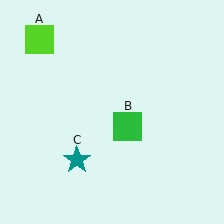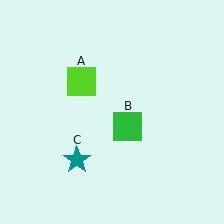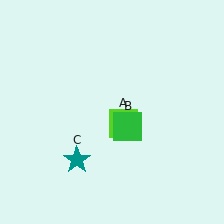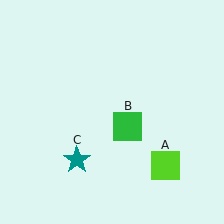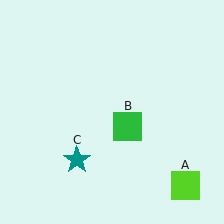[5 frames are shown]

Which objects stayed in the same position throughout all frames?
Green square (object B) and teal star (object C) remained stationary.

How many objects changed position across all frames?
1 object changed position: lime square (object A).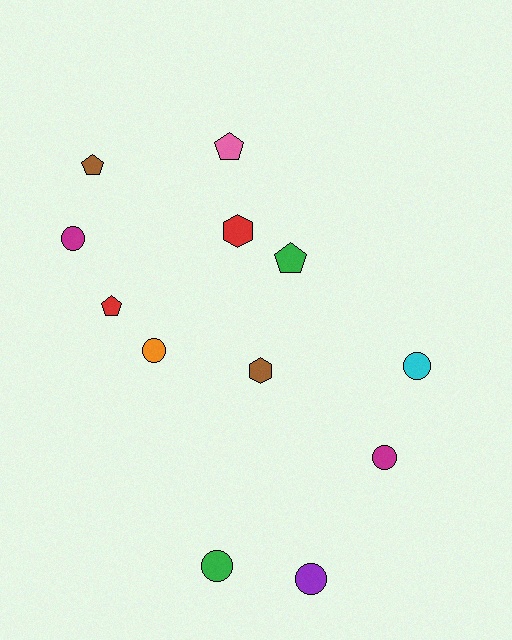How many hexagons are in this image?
There are 2 hexagons.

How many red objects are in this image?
There are 2 red objects.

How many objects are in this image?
There are 12 objects.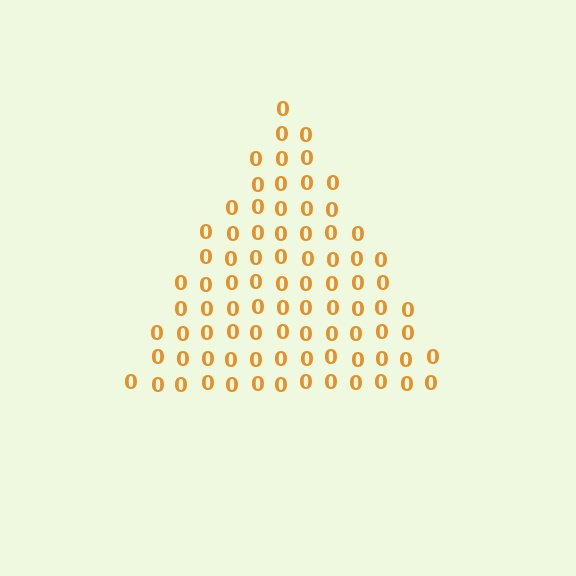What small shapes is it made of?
It is made of small digit 0's.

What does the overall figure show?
The overall figure shows a triangle.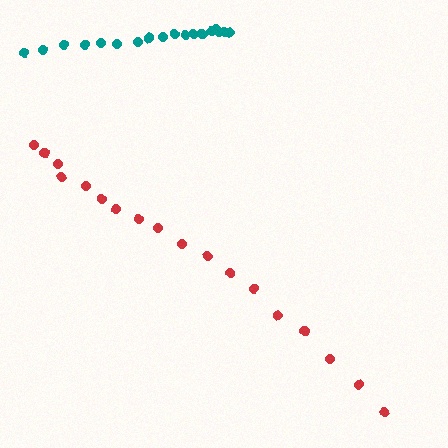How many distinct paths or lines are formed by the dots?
There are 2 distinct paths.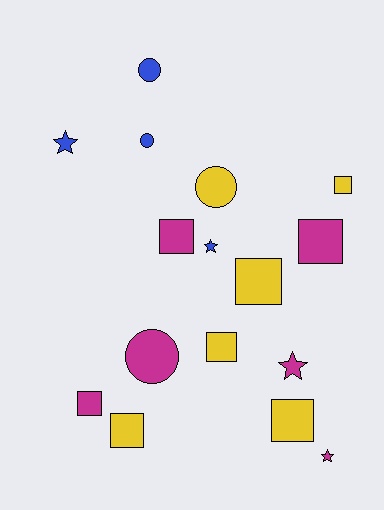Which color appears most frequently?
Magenta, with 6 objects.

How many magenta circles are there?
There is 1 magenta circle.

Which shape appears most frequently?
Square, with 8 objects.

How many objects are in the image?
There are 16 objects.